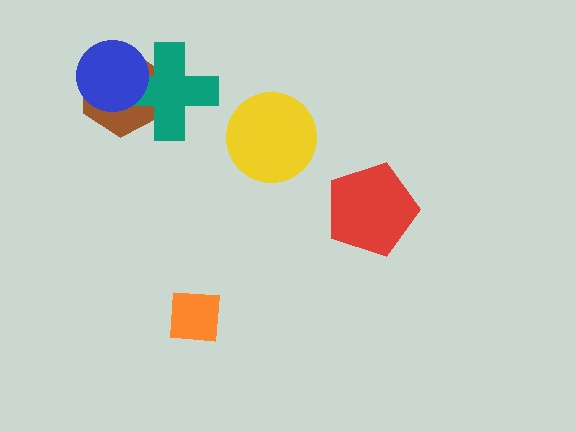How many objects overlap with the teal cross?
2 objects overlap with the teal cross.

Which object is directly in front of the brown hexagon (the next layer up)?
The teal cross is directly in front of the brown hexagon.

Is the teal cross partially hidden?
Yes, it is partially covered by another shape.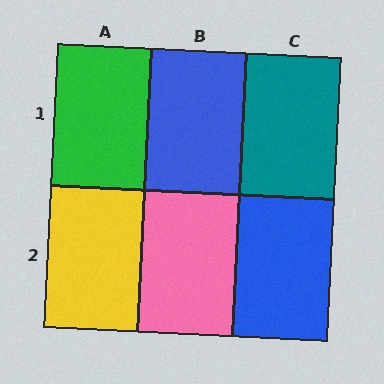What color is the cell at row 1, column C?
Teal.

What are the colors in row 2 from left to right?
Yellow, pink, blue.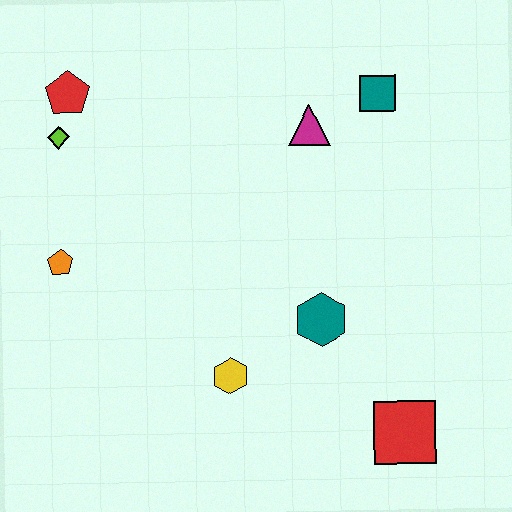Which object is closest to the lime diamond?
The red pentagon is closest to the lime diamond.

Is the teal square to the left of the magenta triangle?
No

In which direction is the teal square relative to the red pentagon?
The teal square is to the right of the red pentagon.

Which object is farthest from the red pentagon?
The red square is farthest from the red pentagon.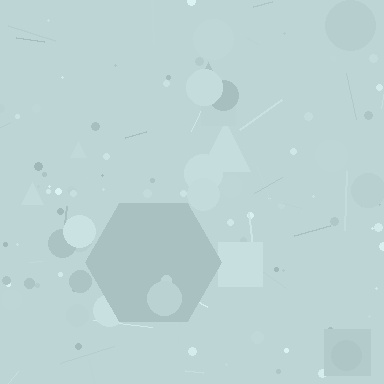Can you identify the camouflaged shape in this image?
The camouflaged shape is a hexagon.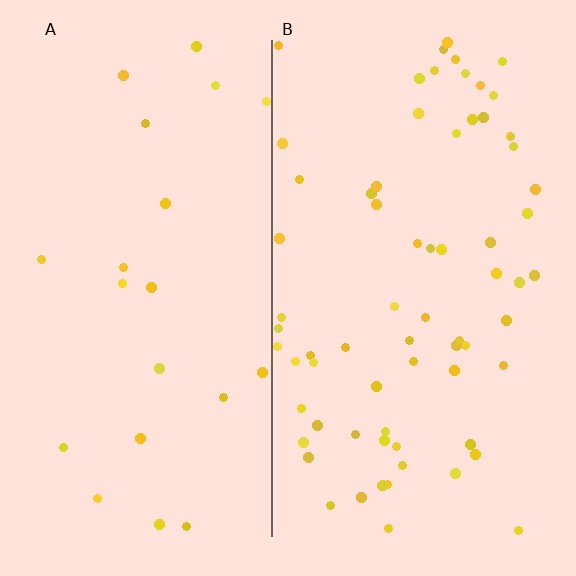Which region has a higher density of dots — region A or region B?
B (the right).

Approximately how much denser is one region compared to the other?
Approximately 3.3× — region B over region A.